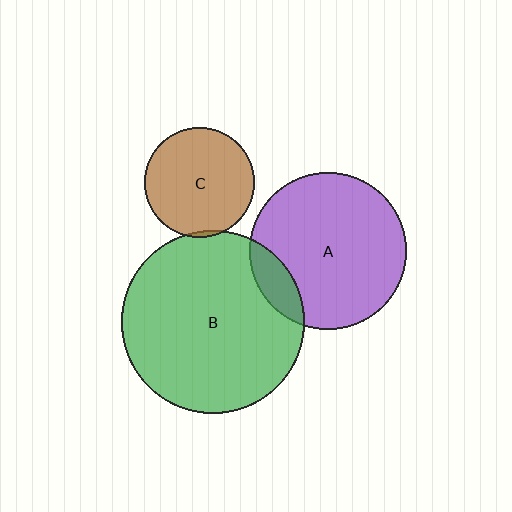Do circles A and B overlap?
Yes.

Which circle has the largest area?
Circle B (green).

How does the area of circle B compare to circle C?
Approximately 2.8 times.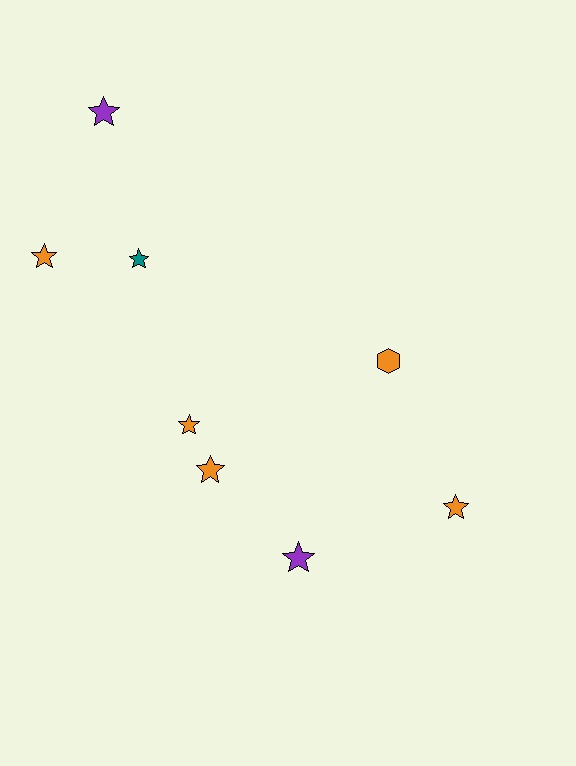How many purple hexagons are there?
There are no purple hexagons.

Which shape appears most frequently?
Star, with 7 objects.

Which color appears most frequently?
Orange, with 5 objects.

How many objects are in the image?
There are 8 objects.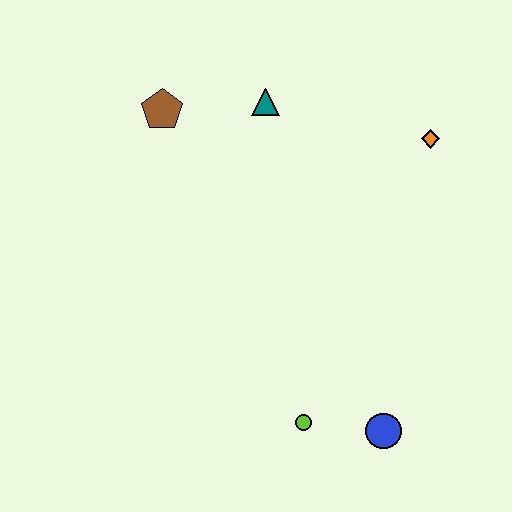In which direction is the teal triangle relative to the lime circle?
The teal triangle is above the lime circle.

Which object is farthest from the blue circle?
The brown pentagon is farthest from the blue circle.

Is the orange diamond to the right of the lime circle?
Yes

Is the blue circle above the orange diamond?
No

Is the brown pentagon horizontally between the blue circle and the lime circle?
No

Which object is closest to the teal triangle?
The brown pentagon is closest to the teal triangle.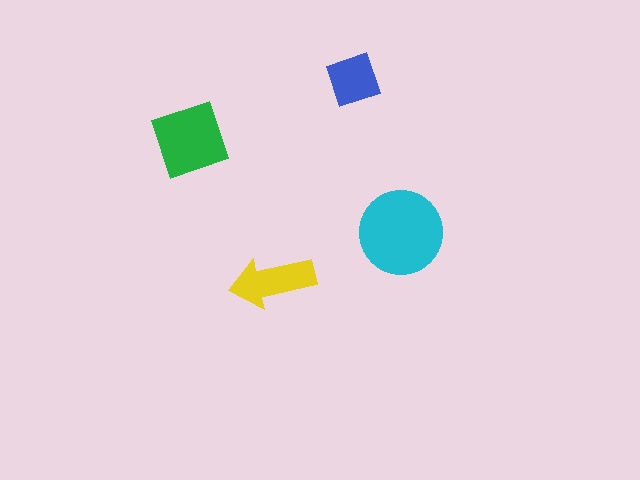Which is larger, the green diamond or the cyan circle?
The cyan circle.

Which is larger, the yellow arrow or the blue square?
The yellow arrow.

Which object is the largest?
The cyan circle.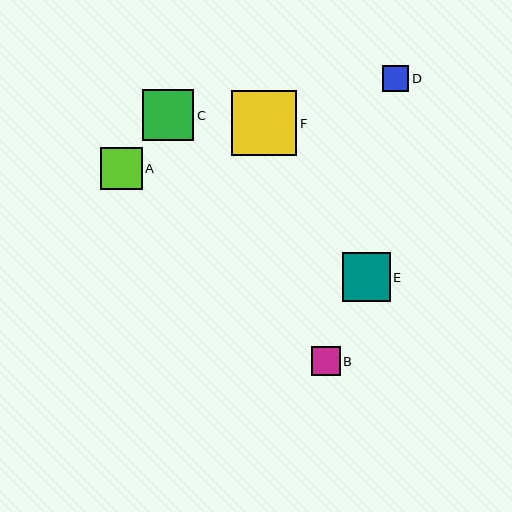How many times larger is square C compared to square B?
Square C is approximately 1.8 times the size of square B.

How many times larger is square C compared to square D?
Square C is approximately 1.9 times the size of square D.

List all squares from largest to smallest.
From largest to smallest: F, C, E, A, B, D.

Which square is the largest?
Square F is the largest with a size of approximately 65 pixels.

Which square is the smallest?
Square D is the smallest with a size of approximately 27 pixels.